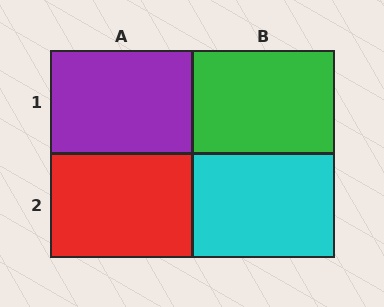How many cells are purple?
1 cell is purple.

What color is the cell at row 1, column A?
Purple.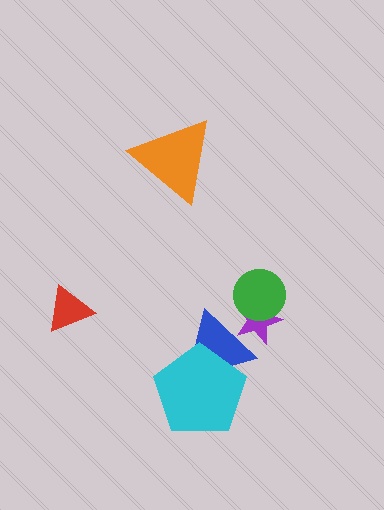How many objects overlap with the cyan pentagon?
1 object overlaps with the cyan pentagon.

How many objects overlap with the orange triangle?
0 objects overlap with the orange triangle.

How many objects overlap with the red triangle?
0 objects overlap with the red triangle.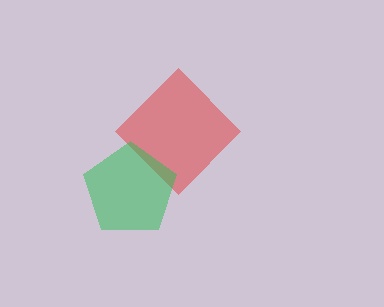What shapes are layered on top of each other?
The layered shapes are: a red diamond, a green pentagon.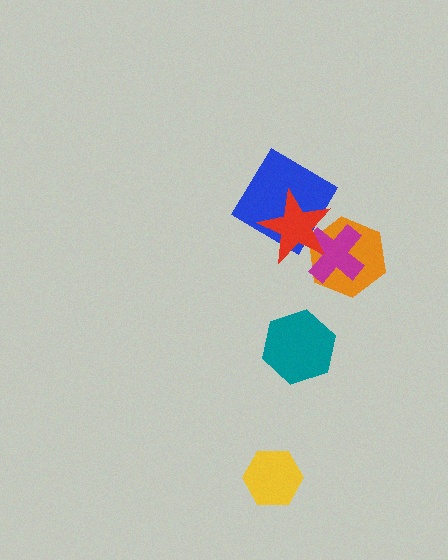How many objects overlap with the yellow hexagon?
0 objects overlap with the yellow hexagon.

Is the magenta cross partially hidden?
Yes, it is partially covered by another shape.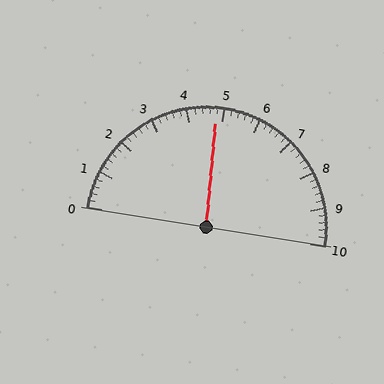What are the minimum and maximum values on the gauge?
The gauge ranges from 0 to 10.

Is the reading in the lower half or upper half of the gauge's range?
The reading is in the lower half of the range (0 to 10).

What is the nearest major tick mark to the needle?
The nearest major tick mark is 5.